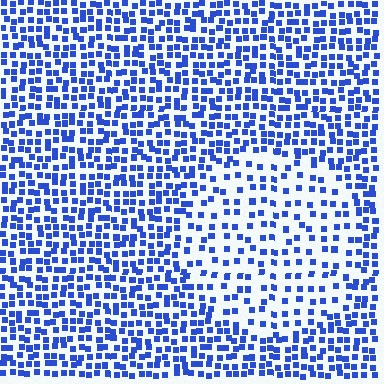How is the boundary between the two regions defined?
The boundary is defined by a change in element density (approximately 2.0x ratio). All elements are the same color, size, and shape.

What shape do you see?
I see a circle.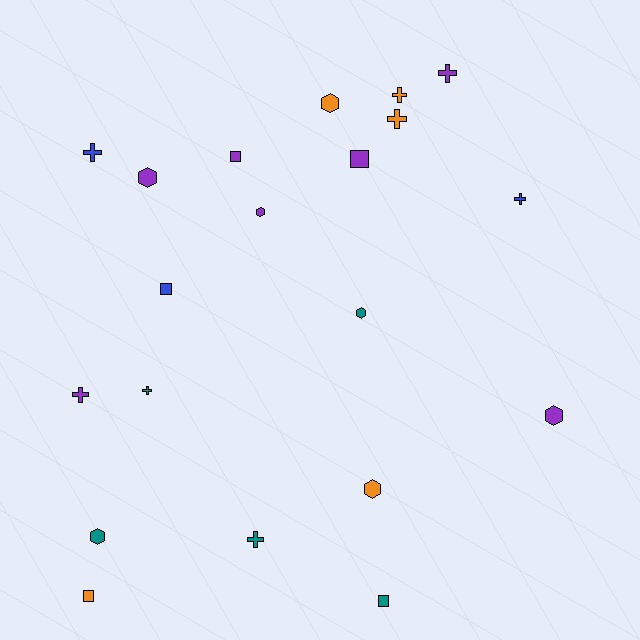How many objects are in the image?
There are 20 objects.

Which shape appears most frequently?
Cross, with 8 objects.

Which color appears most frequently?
Purple, with 7 objects.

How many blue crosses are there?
There are 2 blue crosses.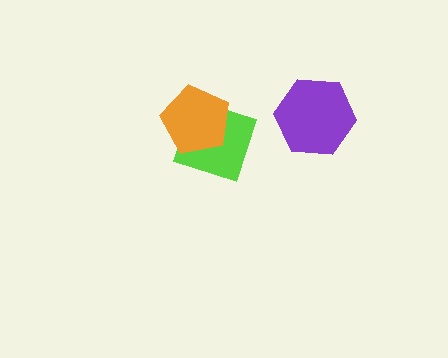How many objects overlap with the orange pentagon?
1 object overlaps with the orange pentagon.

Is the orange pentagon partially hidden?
No, no other shape covers it.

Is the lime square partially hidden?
Yes, it is partially covered by another shape.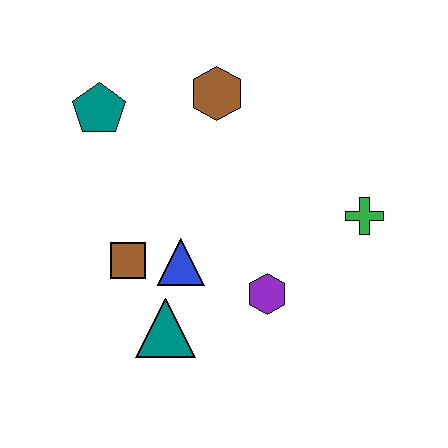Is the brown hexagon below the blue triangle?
No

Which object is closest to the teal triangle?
The blue triangle is closest to the teal triangle.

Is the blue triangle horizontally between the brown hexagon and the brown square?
Yes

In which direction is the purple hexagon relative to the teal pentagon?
The purple hexagon is below the teal pentagon.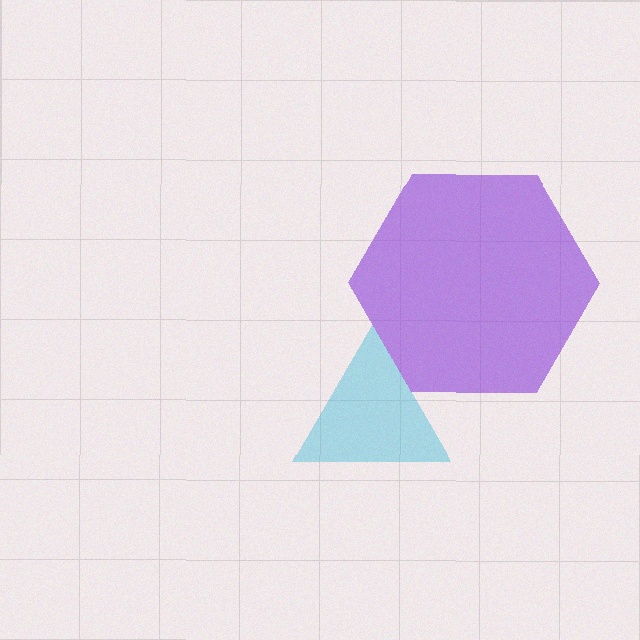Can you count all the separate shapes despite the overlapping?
Yes, there are 2 separate shapes.